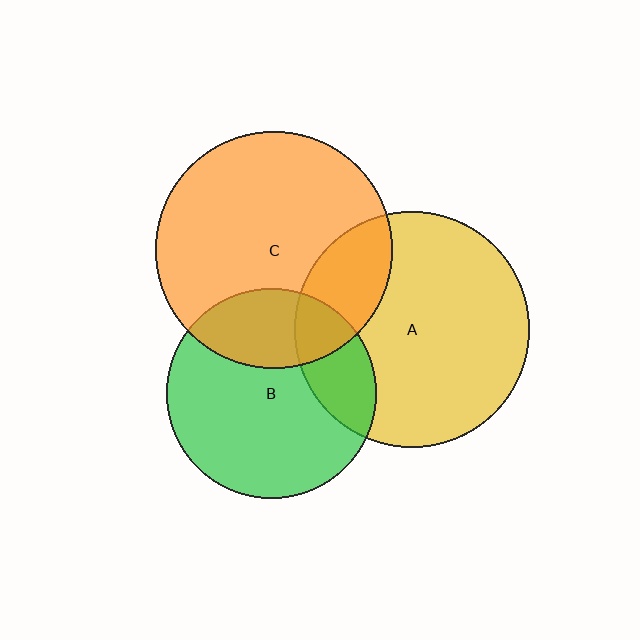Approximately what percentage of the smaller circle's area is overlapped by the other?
Approximately 20%.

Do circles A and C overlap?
Yes.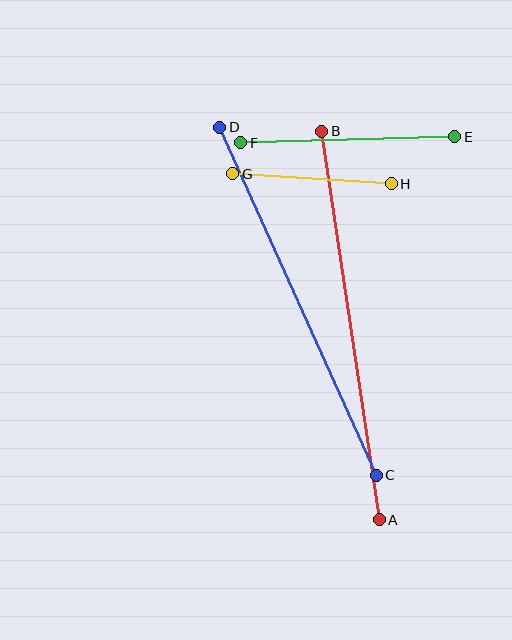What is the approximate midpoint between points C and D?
The midpoint is at approximately (298, 301) pixels.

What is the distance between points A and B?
The distance is approximately 393 pixels.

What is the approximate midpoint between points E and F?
The midpoint is at approximately (348, 140) pixels.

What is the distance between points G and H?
The distance is approximately 159 pixels.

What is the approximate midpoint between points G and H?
The midpoint is at approximately (312, 179) pixels.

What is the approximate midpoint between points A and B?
The midpoint is at approximately (350, 326) pixels.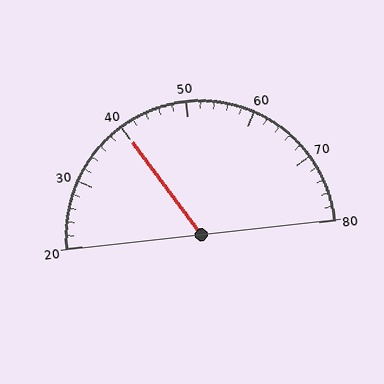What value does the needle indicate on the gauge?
The needle indicates approximately 40.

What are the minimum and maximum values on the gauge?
The gauge ranges from 20 to 80.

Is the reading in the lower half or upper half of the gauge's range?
The reading is in the lower half of the range (20 to 80).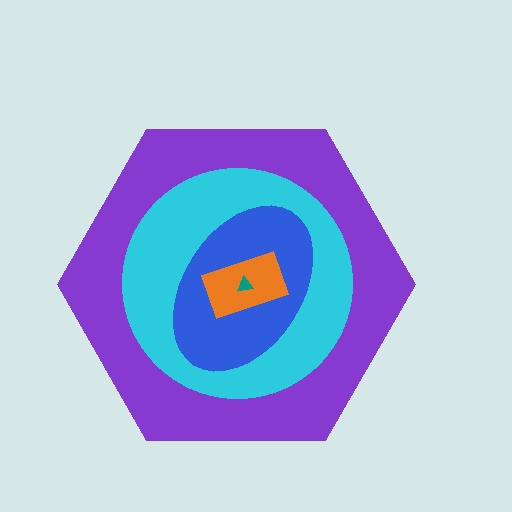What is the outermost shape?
The purple hexagon.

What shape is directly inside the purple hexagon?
The cyan circle.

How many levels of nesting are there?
5.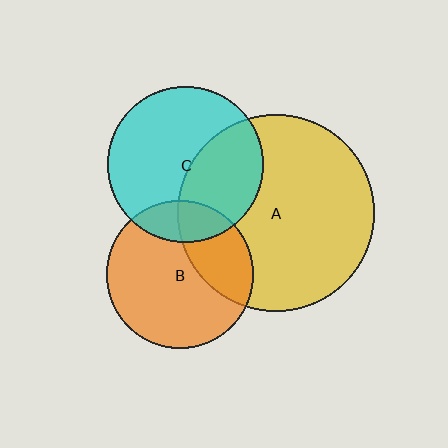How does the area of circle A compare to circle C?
Approximately 1.6 times.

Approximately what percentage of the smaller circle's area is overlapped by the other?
Approximately 20%.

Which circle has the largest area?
Circle A (yellow).